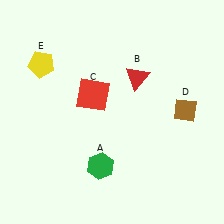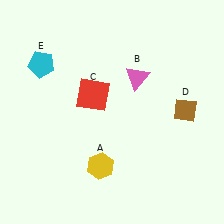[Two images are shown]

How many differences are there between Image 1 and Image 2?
There are 3 differences between the two images.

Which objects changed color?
A changed from green to yellow. B changed from red to pink. E changed from yellow to cyan.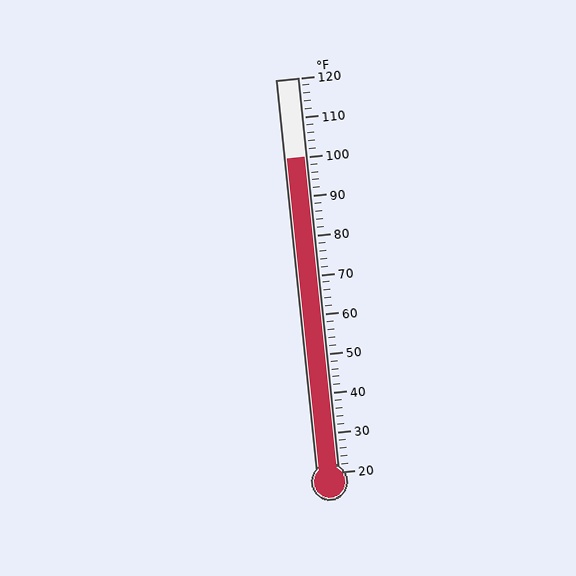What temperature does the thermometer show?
The thermometer shows approximately 100°F.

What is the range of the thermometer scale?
The thermometer scale ranges from 20°F to 120°F.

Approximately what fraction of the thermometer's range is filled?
The thermometer is filled to approximately 80% of its range.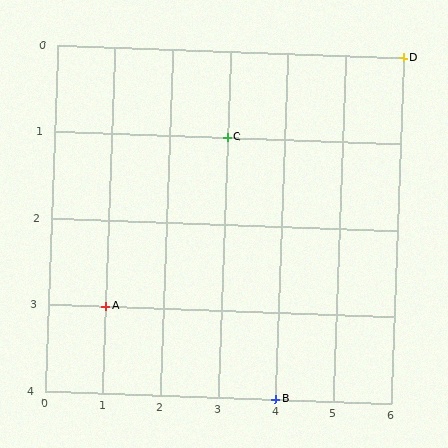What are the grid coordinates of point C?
Point C is at grid coordinates (3, 1).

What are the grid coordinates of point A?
Point A is at grid coordinates (1, 3).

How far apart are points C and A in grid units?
Points C and A are 2 columns and 2 rows apart (about 2.8 grid units diagonally).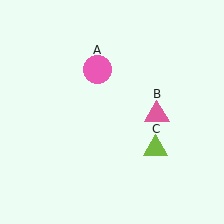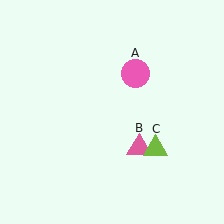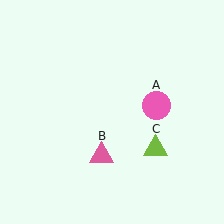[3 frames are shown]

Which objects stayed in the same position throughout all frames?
Lime triangle (object C) remained stationary.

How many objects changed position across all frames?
2 objects changed position: pink circle (object A), pink triangle (object B).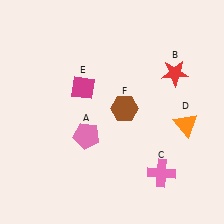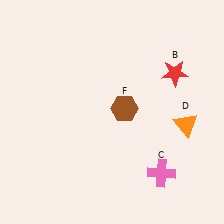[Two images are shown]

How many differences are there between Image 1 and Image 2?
There are 2 differences between the two images.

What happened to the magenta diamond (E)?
The magenta diamond (E) was removed in Image 2. It was in the top-left area of Image 1.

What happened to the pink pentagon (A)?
The pink pentagon (A) was removed in Image 2. It was in the bottom-left area of Image 1.